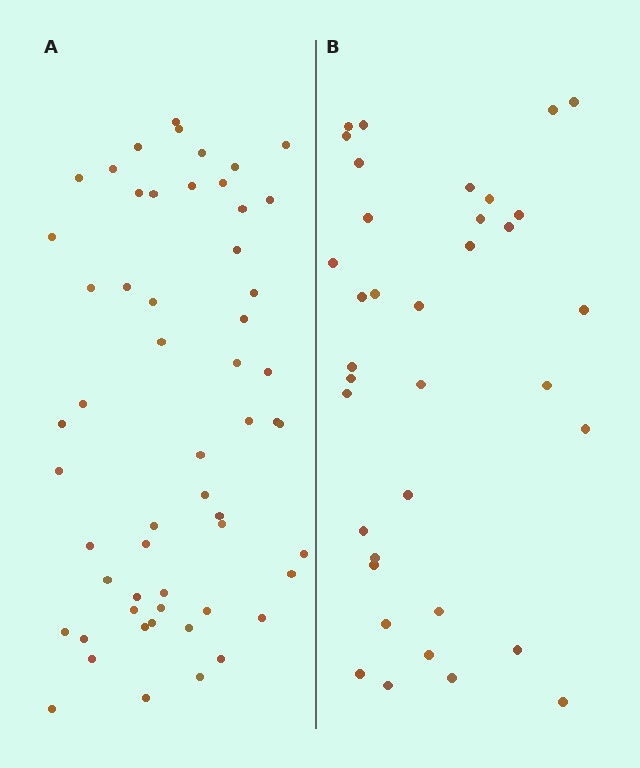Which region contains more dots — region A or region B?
Region A (the left region) has more dots.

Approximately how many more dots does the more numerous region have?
Region A has approximately 20 more dots than region B.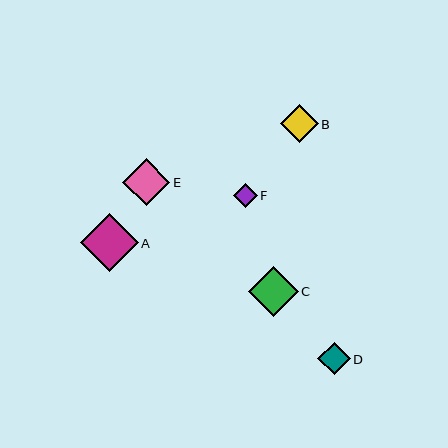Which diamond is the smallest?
Diamond F is the smallest with a size of approximately 24 pixels.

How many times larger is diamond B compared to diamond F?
Diamond B is approximately 1.6 times the size of diamond F.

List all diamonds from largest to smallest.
From largest to smallest: A, C, E, B, D, F.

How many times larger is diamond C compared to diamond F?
Diamond C is approximately 2.1 times the size of diamond F.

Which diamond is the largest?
Diamond A is the largest with a size of approximately 58 pixels.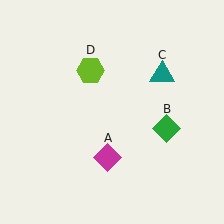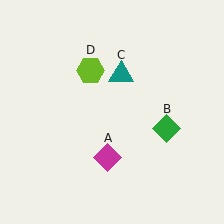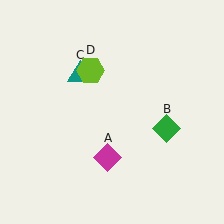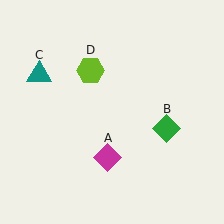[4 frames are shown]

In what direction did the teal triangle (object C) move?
The teal triangle (object C) moved left.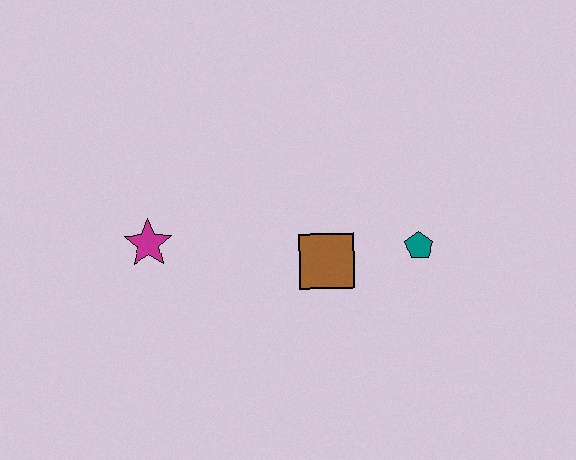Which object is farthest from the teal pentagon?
The magenta star is farthest from the teal pentagon.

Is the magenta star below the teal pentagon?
No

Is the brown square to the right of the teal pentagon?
No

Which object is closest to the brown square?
The teal pentagon is closest to the brown square.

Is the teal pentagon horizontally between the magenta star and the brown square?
No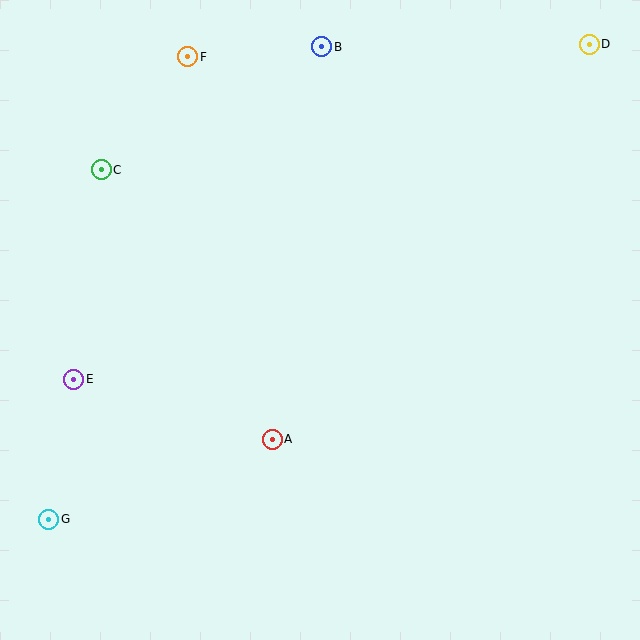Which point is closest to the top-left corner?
Point F is closest to the top-left corner.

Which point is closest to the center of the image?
Point A at (272, 439) is closest to the center.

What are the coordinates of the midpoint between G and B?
The midpoint between G and B is at (185, 283).